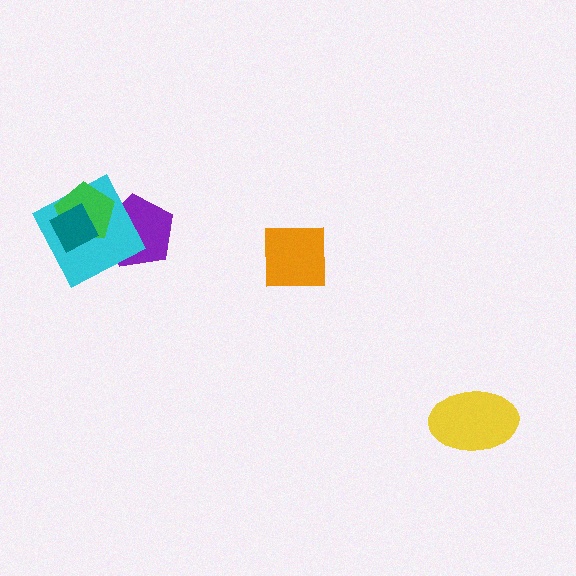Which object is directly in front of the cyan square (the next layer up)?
The green pentagon is directly in front of the cyan square.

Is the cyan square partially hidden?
Yes, it is partially covered by another shape.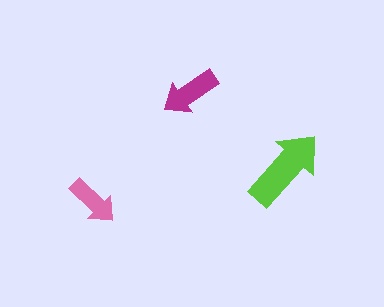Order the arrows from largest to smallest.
the lime one, the magenta one, the pink one.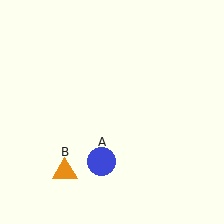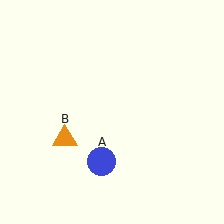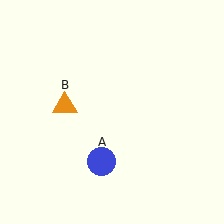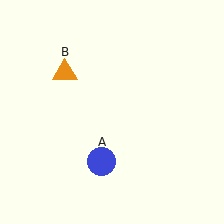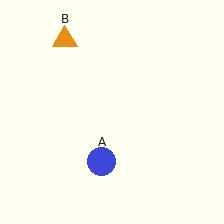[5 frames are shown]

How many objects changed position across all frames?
1 object changed position: orange triangle (object B).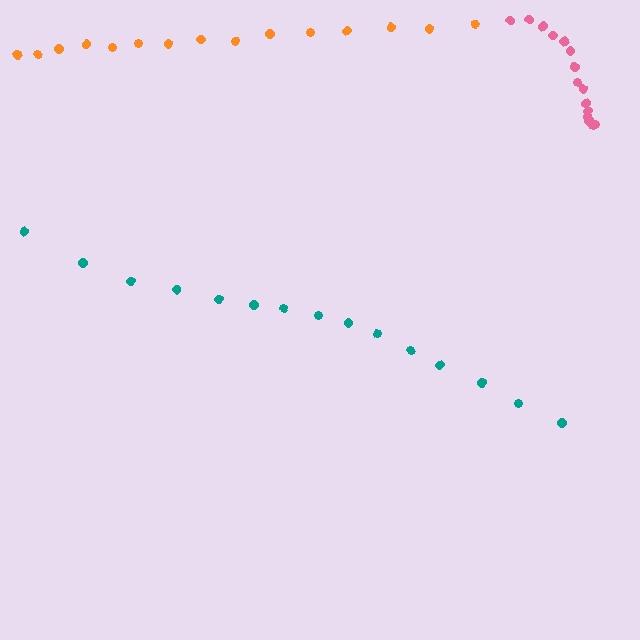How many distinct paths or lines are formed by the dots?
There are 3 distinct paths.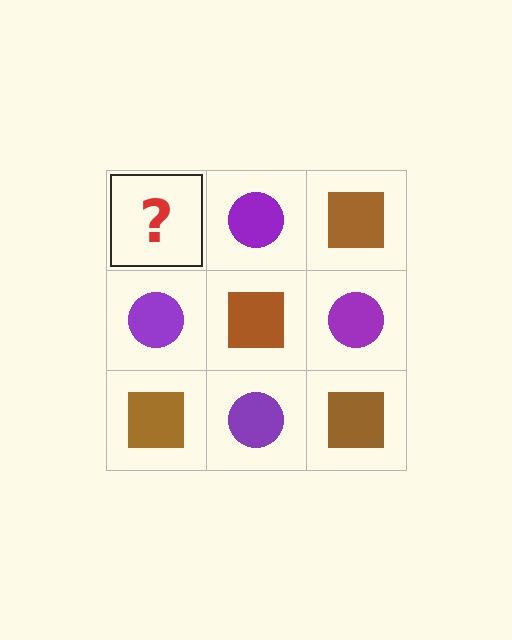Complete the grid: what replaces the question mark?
The question mark should be replaced with a brown square.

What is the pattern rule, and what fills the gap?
The rule is that it alternates brown square and purple circle in a checkerboard pattern. The gap should be filled with a brown square.